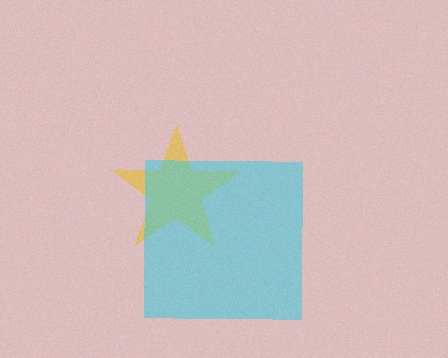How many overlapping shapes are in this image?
There are 2 overlapping shapes in the image.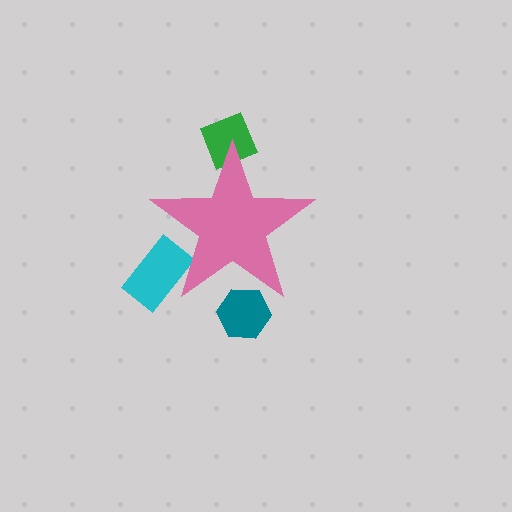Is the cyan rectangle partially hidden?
Yes, the cyan rectangle is partially hidden behind the pink star.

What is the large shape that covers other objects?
A pink star.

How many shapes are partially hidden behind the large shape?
3 shapes are partially hidden.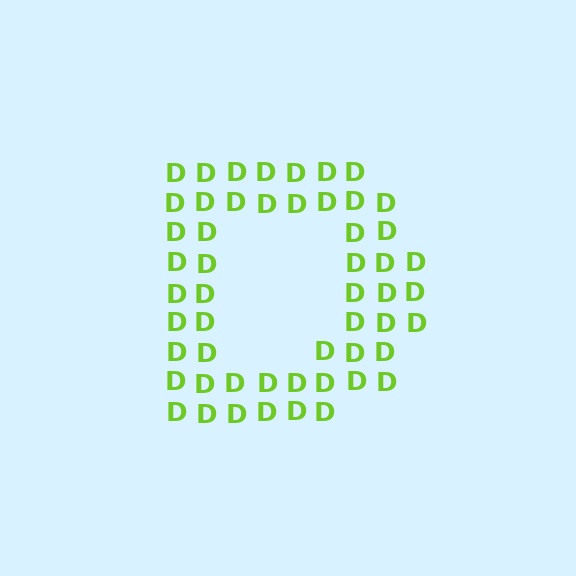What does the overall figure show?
The overall figure shows the letter D.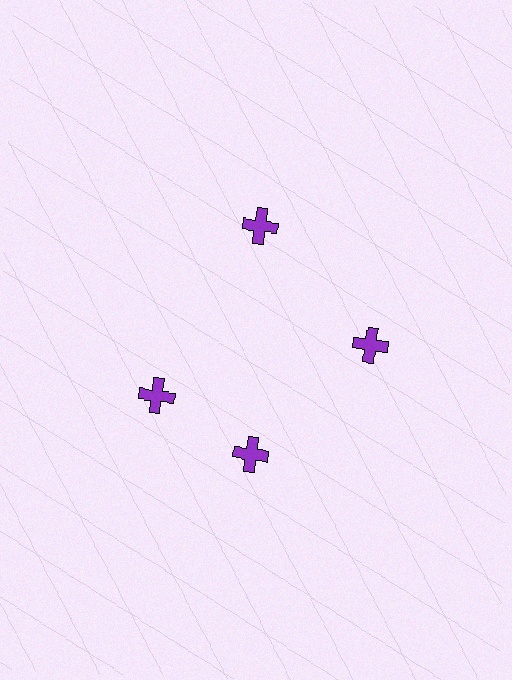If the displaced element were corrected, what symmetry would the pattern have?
It would have 4-fold rotational symmetry — the pattern would map onto itself every 90 degrees.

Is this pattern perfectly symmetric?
No. The 4 purple crosses are arranged in a ring, but one element near the 9 o'clock position is rotated out of alignment along the ring, breaking the 4-fold rotational symmetry.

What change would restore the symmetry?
The symmetry would be restored by rotating it back into even spacing with its neighbors so that all 4 crosses sit at equal angles and equal distance from the center.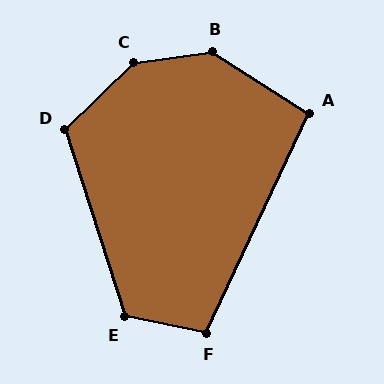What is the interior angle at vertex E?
Approximately 119 degrees (obtuse).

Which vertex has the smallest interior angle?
A, at approximately 97 degrees.